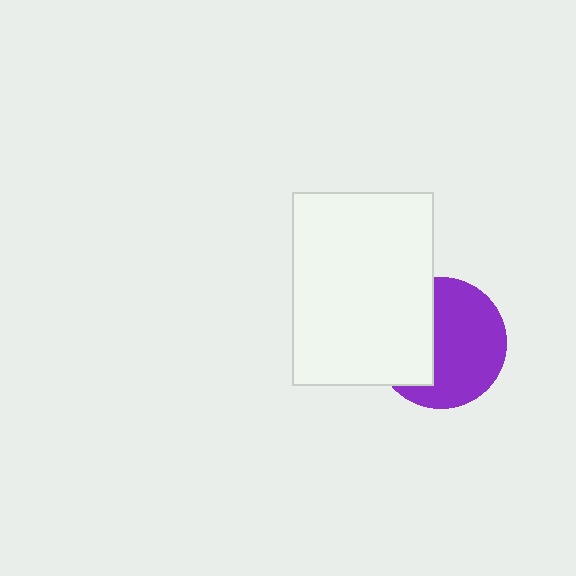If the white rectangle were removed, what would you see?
You would see the complete purple circle.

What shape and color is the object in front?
The object in front is a white rectangle.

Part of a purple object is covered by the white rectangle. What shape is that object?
It is a circle.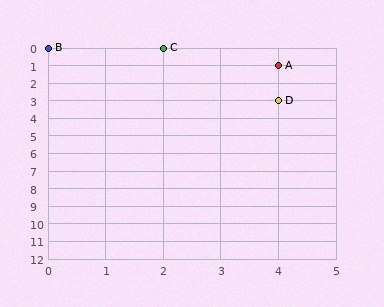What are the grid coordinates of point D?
Point D is at grid coordinates (4, 3).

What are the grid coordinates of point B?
Point B is at grid coordinates (0, 0).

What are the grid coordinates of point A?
Point A is at grid coordinates (4, 1).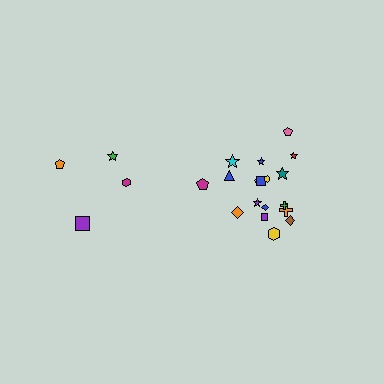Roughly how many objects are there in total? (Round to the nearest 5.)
Roughly 20 objects in total.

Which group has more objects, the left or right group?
The right group.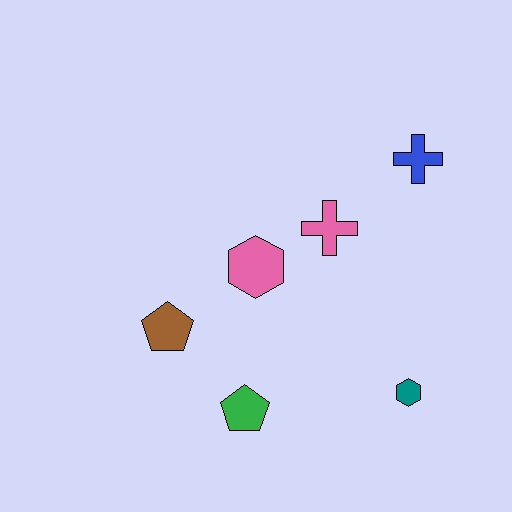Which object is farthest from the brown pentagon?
The blue cross is farthest from the brown pentagon.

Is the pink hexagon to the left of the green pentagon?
No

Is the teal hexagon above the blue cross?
No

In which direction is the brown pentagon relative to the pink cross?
The brown pentagon is to the left of the pink cross.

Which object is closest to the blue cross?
The pink cross is closest to the blue cross.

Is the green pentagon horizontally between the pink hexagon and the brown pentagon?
Yes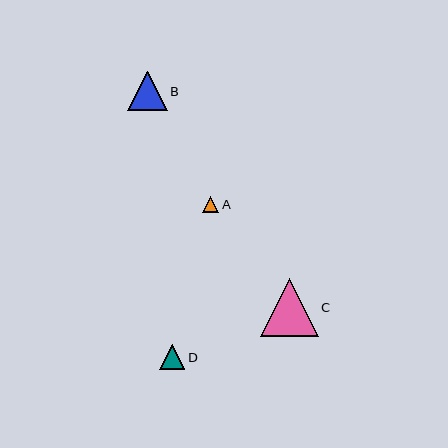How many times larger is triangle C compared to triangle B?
Triangle C is approximately 1.5 times the size of triangle B.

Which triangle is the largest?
Triangle C is the largest with a size of approximately 58 pixels.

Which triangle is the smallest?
Triangle A is the smallest with a size of approximately 16 pixels.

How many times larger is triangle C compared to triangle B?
Triangle C is approximately 1.5 times the size of triangle B.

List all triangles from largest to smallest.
From largest to smallest: C, B, D, A.